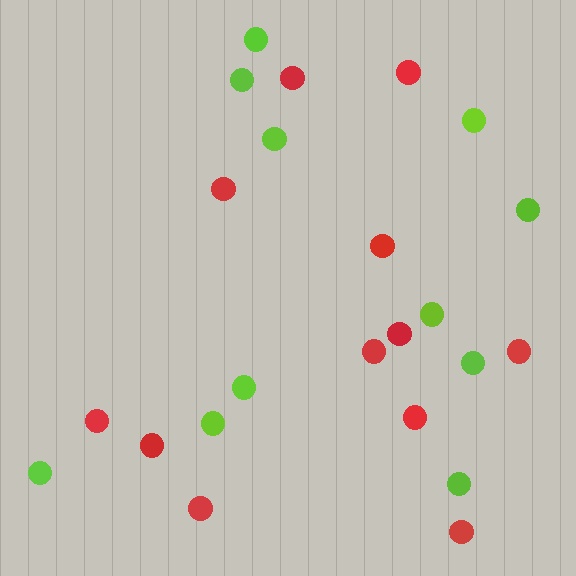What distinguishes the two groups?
There are 2 groups: one group of lime circles (11) and one group of red circles (12).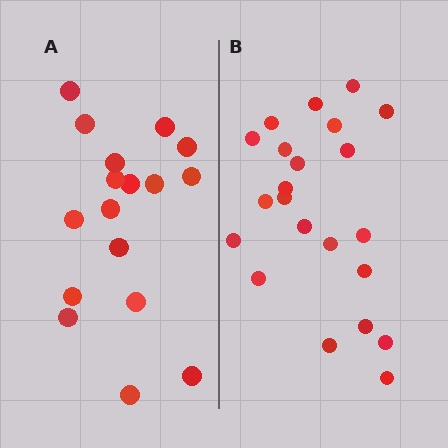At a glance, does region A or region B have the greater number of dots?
Region B (the right region) has more dots.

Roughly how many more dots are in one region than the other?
Region B has about 5 more dots than region A.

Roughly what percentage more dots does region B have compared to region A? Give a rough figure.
About 30% more.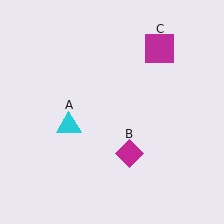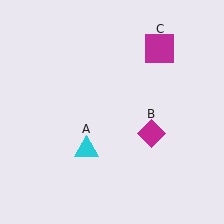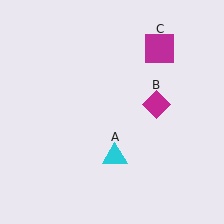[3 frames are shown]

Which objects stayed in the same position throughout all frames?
Magenta square (object C) remained stationary.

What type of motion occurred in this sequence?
The cyan triangle (object A), magenta diamond (object B) rotated counterclockwise around the center of the scene.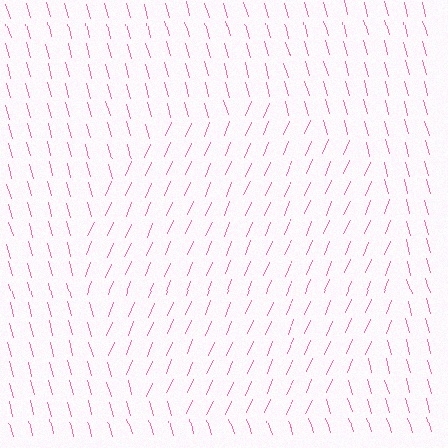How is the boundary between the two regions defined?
The boundary is defined purely by a change in line orientation (approximately 38 degrees difference). All lines are the same color and thickness.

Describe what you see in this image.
The image is filled with small pink line segments. A circle region in the image has lines oriented differently from the surrounding lines, creating a visible texture boundary.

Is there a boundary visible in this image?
Yes, there is a texture boundary formed by a change in line orientation.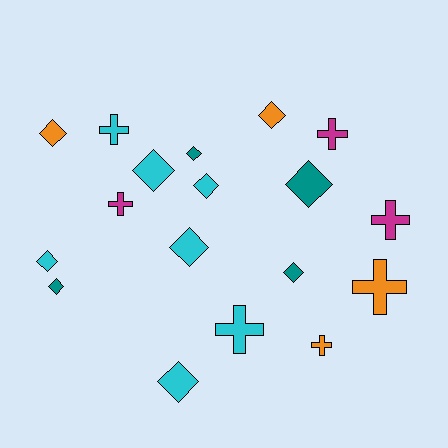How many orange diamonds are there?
There are 2 orange diamonds.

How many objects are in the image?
There are 18 objects.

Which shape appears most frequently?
Diamond, with 11 objects.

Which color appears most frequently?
Cyan, with 7 objects.